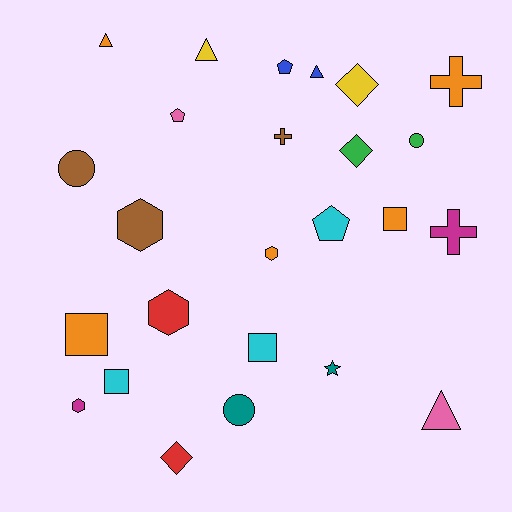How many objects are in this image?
There are 25 objects.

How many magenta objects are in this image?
There are 2 magenta objects.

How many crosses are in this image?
There are 3 crosses.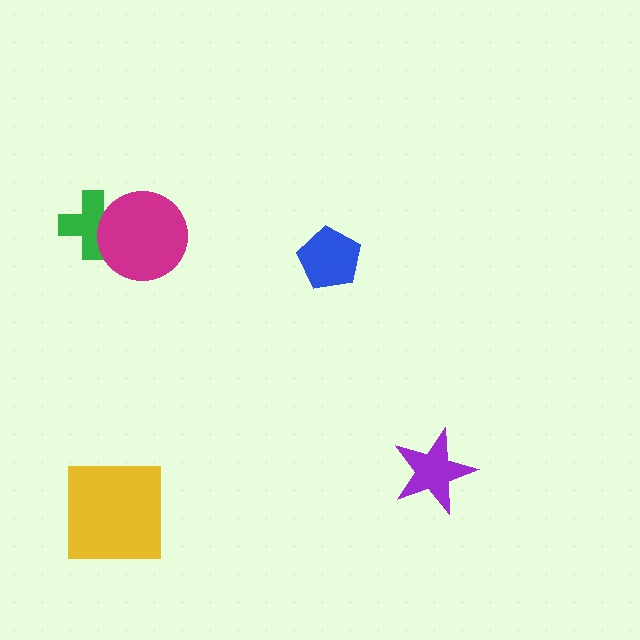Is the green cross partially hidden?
Yes, it is partially covered by another shape.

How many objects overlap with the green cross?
1 object overlaps with the green cross.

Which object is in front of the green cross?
The magenta circle is in front of the green cross.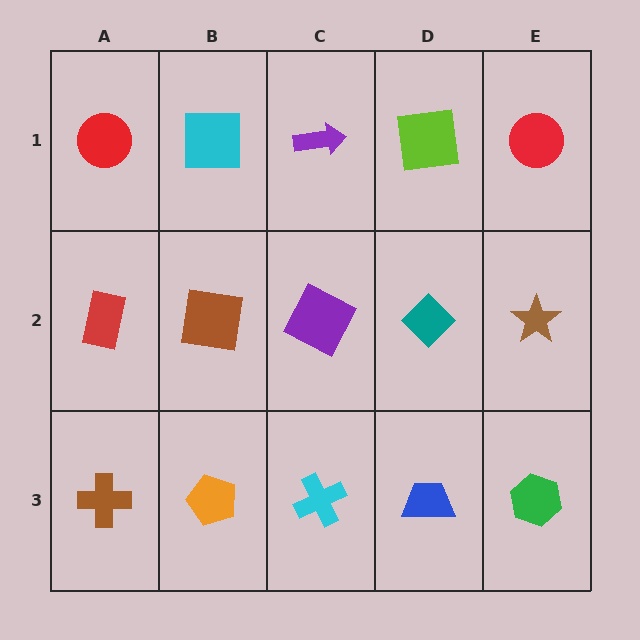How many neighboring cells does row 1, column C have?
3.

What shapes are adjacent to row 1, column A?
A red rectangle (row 2, column A), a cyan square (row 1, column B).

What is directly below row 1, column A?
A red rectangle.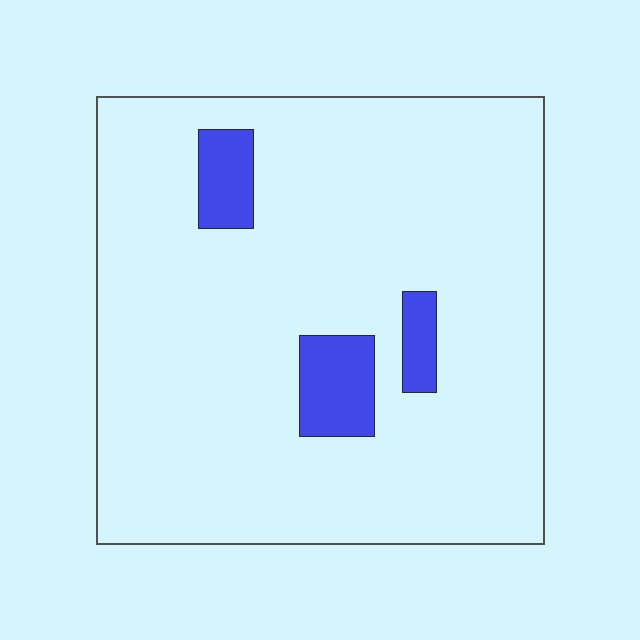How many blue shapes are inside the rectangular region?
3.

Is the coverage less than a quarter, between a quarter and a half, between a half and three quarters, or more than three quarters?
Less than a quarter.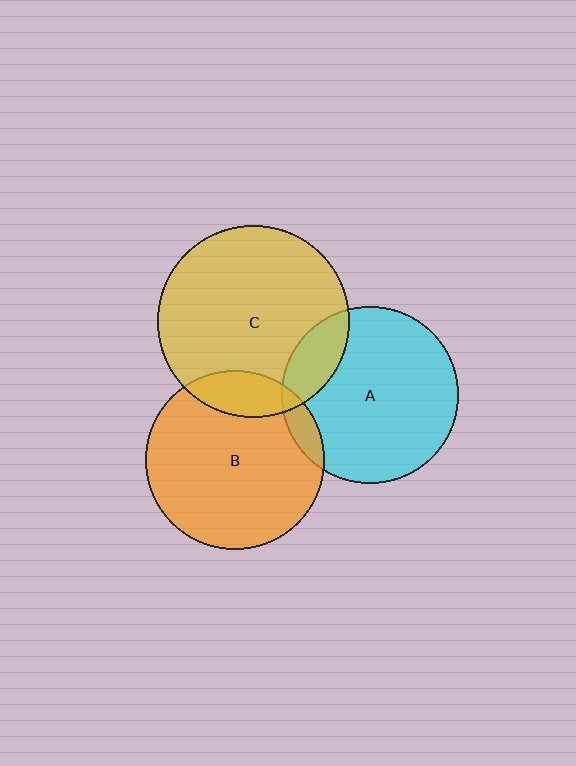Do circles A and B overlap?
Yes.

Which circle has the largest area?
Circle C (yellow).